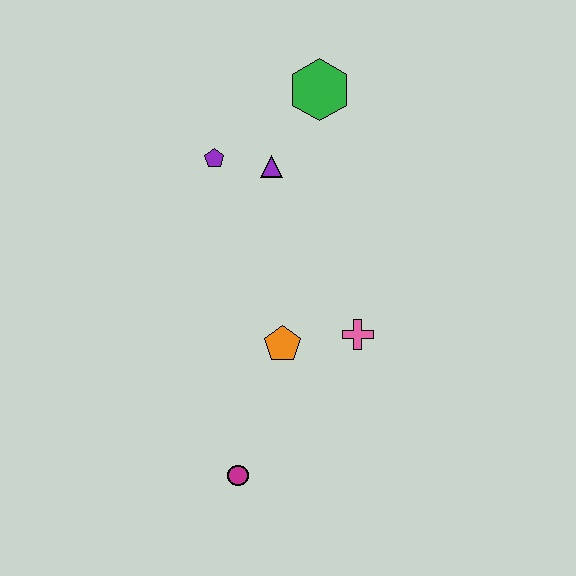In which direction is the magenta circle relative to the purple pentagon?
The magenta circle is below the purple pentagon.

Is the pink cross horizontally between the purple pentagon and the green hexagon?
No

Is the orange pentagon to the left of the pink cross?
Yes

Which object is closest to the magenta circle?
The orange pentagon is closest to the magenta circle.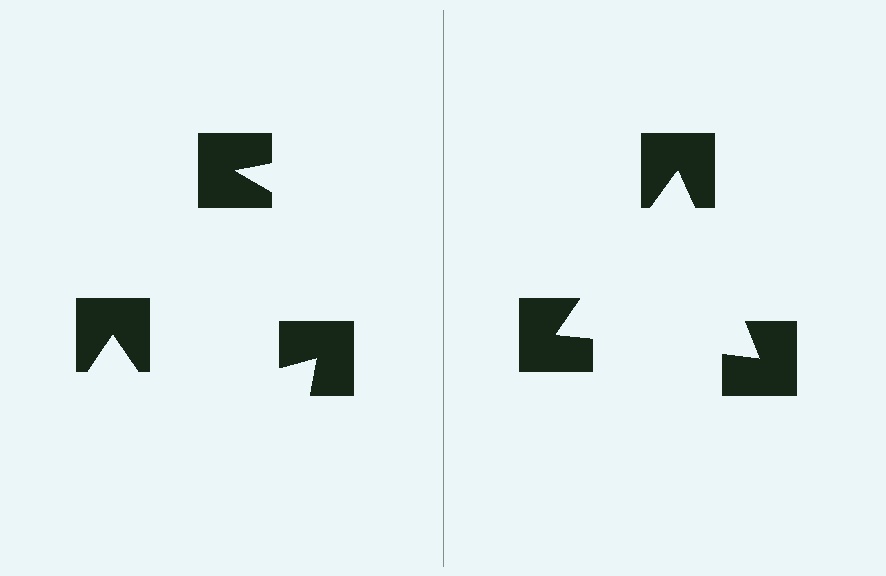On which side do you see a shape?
An illusory triangle appears on the right side. On the left side the wedge cuts are rotated, so no coherent shape forms.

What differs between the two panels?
The notched squares are positioned identically on both sides; only the wedge orientations differ. On the right they align to a triangle; on the left they are misaligned.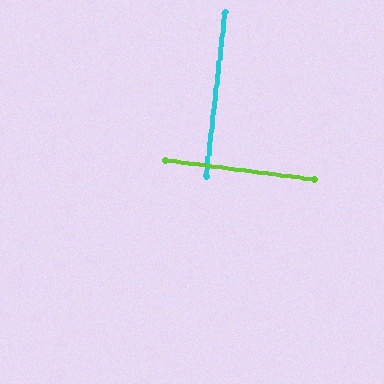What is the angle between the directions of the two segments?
Approximately 89 degrees.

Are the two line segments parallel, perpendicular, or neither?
Perpendicular — they meet at approximately 89°.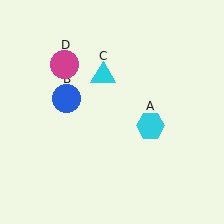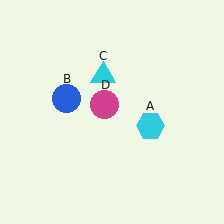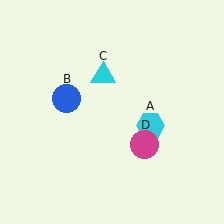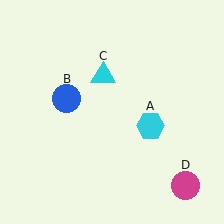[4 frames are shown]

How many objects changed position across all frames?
1 object changed position: magenta circle (object D).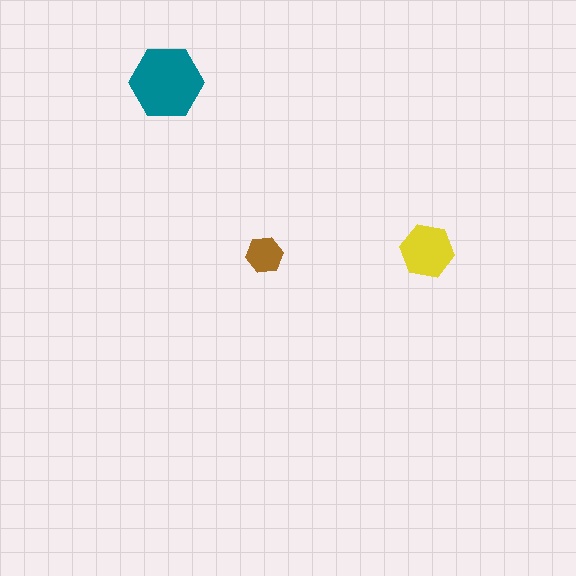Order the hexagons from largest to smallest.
the teal one, the yellow one, the brown one.